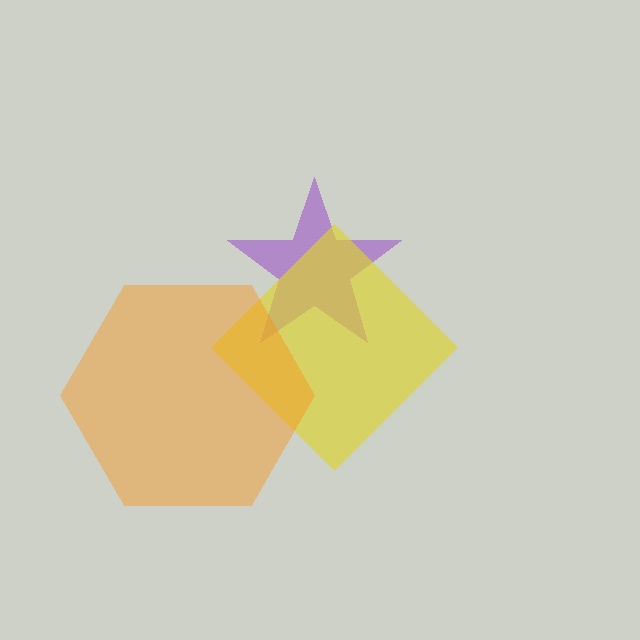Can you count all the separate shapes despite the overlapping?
Yes, there are 3 separate shapes.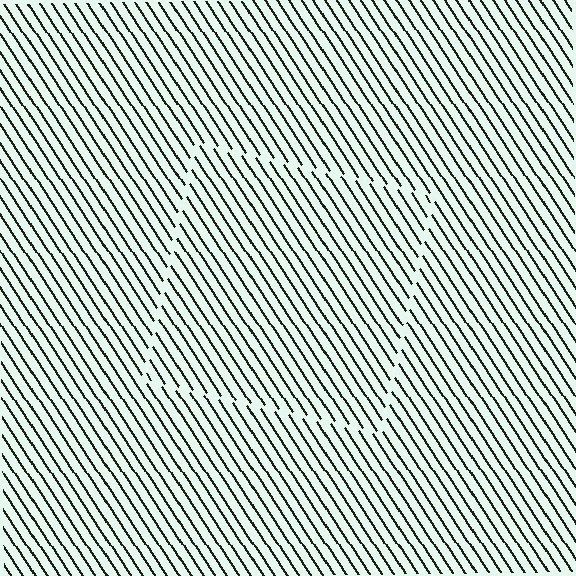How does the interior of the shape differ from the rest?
The interior of the shape contains the same grating, shifted by half a period — the contour is defined by the phase discontinuity where line-ends from the inner and outer gratings abut.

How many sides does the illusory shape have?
4 sides — the line-ends trace a square.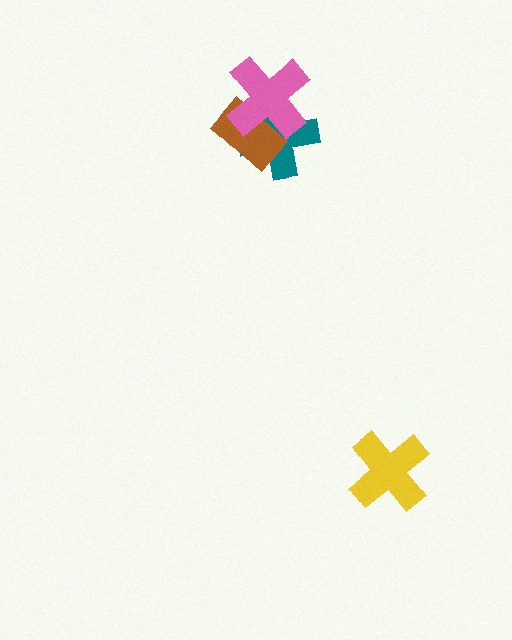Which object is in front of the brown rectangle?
The pink cross is in front of the brown rectangle.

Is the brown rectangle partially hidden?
Yes, it is partially covered by another shape.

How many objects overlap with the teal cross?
2 objects overlap with the teal cross.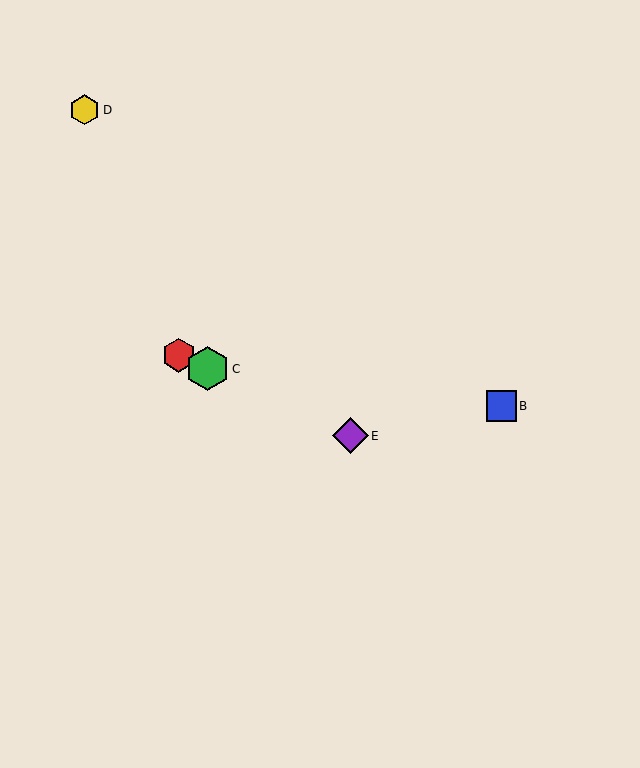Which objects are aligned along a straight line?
Objects A, C, E are aligned along a straight line.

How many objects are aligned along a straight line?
3 objects (A, C, E) are aligned along a straight line.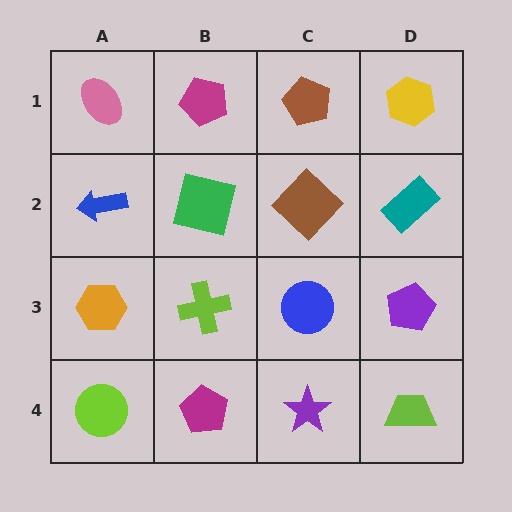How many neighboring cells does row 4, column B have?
3.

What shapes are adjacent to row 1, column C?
A brown diamond (row 2, column C), a magenta pentagon (row 1, column B), a yellow hexagon (row 1, column D).